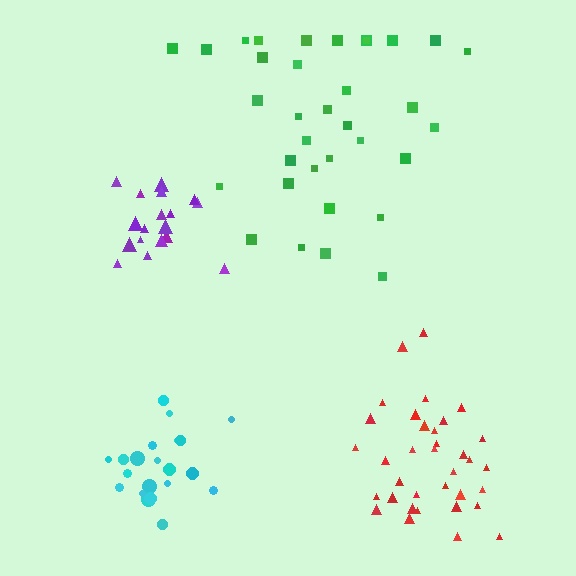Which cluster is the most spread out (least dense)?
Green.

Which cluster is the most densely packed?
Purple.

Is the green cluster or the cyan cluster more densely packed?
Cyan.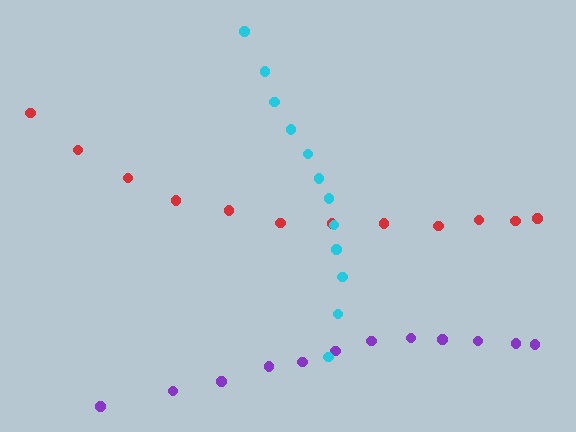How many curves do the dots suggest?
There are 3 distinct paths.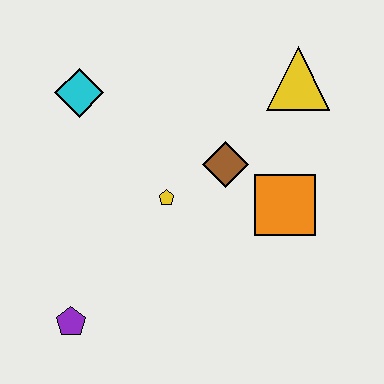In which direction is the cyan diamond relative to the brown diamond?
The cyan diamond is to the left of the brown diamond.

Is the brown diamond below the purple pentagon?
No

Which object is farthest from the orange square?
The purple pentagon is farthest from the orange square.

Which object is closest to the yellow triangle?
The brown diamond is closest to the yellow triangle.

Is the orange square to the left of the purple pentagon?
No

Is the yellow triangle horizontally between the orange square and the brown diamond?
No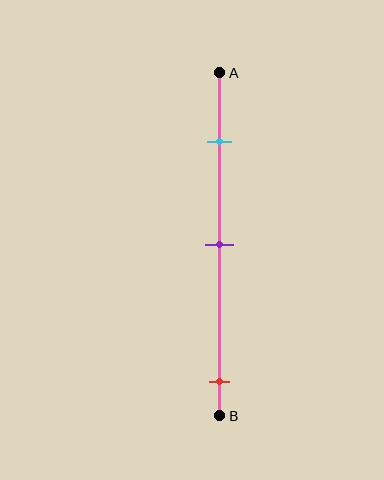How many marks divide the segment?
There are 3 marks dividing the segment.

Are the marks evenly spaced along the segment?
No, the marks are not evenly spaced.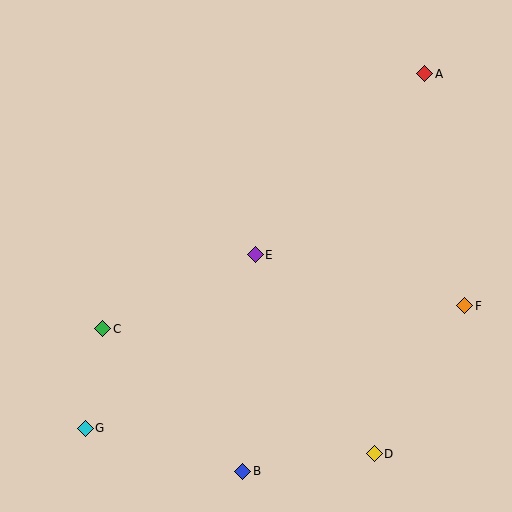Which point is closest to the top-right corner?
Point A is closest to the top-right corner.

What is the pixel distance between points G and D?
The distance between G and D is 290 pixels.